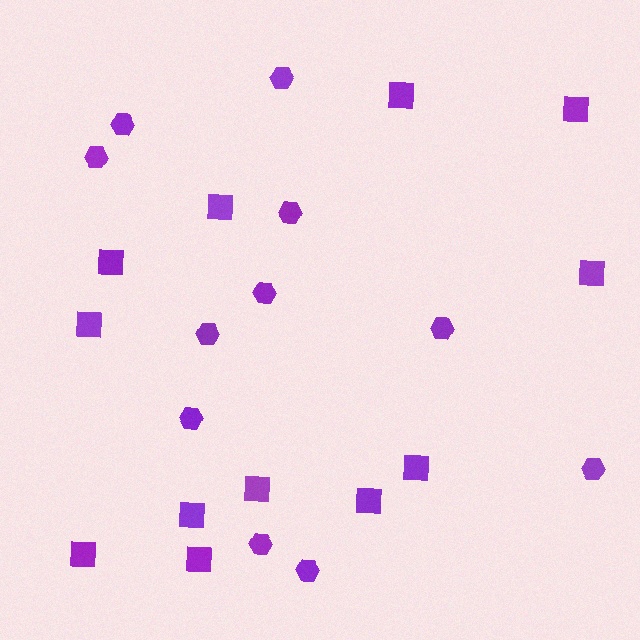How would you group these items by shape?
There are 2 groups: one group of squares (12) and one group of hexagons (11).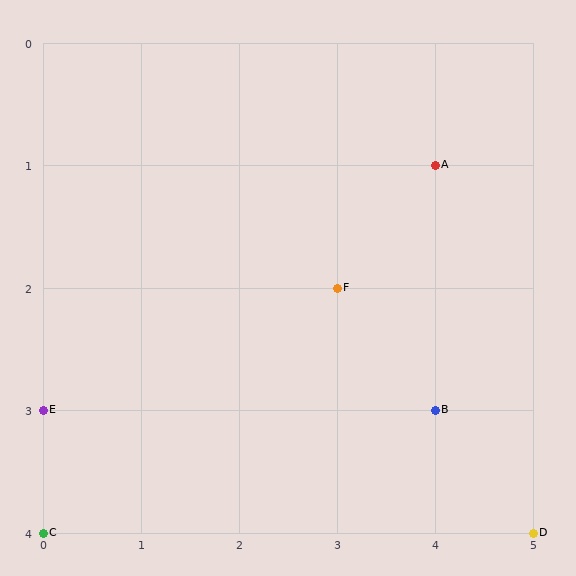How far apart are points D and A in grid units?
Points D and A are 1 column and 3 rows apart (about 3.2 grid units diagonally).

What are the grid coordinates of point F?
Point F is at grid coordinates (3, 2).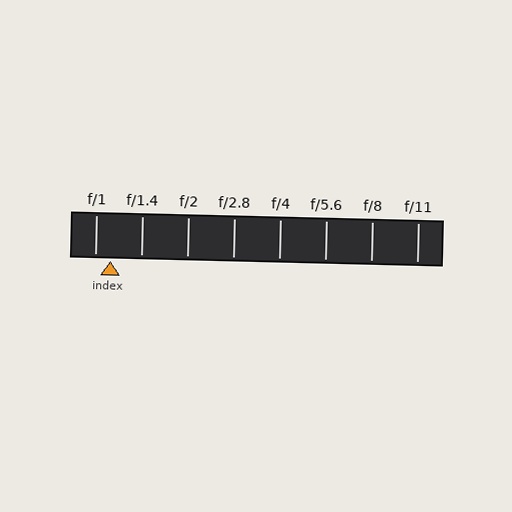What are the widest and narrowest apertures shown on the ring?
The widest aperture shown is f/1 and the narrowest is f/11.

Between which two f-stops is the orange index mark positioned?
The index mark is between f/1 and f/1.4.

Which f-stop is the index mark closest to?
The index mark is closest to f/1.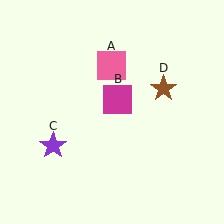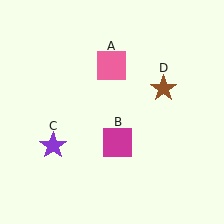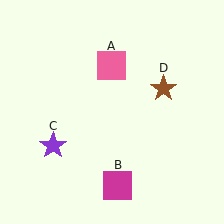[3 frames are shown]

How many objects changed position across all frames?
1 object changed position: magenta square (object B).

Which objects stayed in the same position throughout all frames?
Pink square (object A) and purple star (object C) and brown star (object D) remained stationary.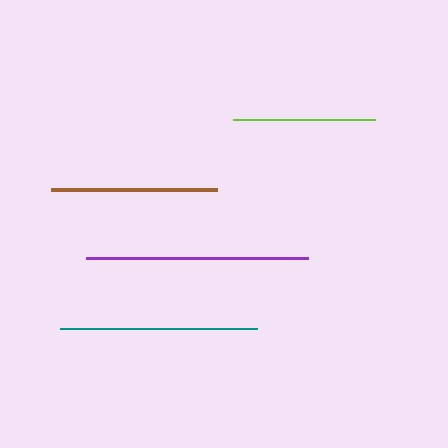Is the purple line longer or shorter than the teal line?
The purple line is longer than the teal line.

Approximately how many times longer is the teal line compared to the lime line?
The teal line is approximately 1.4 times the length of the lime line.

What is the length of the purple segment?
The purple segment is approximately 222 pixels long.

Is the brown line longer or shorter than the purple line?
The purple line is longer than the brown line.